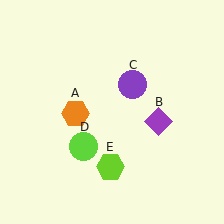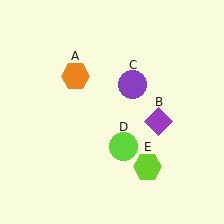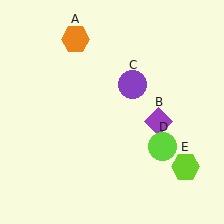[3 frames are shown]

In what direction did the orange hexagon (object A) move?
The orange hexagon (object A) moved up.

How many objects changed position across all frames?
3 objects changed position: orange hexagon (object A), lime circle (object D), lime hexagon (object E).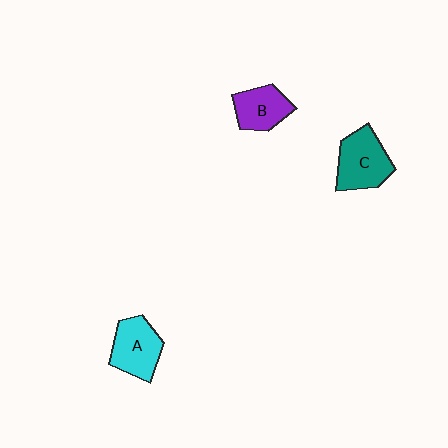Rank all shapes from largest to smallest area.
From largest to smallest: C (teal), A (cyan), B (purple).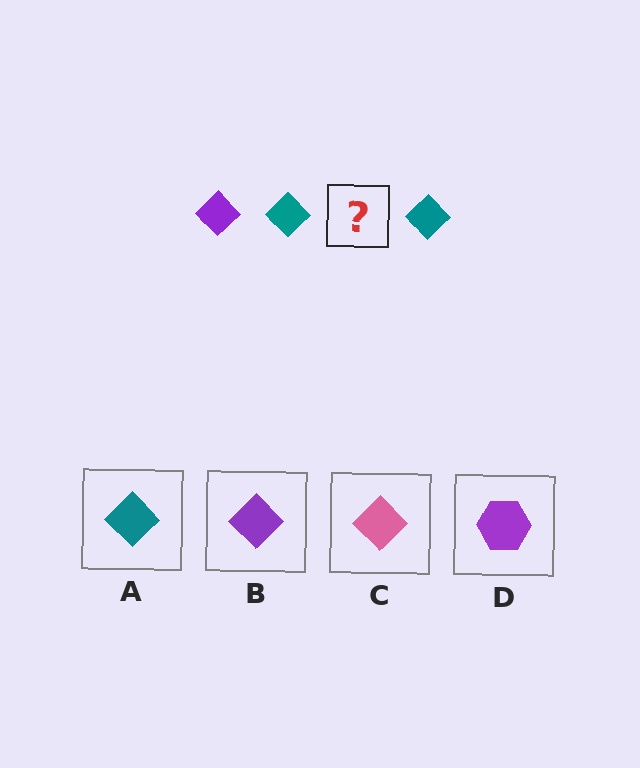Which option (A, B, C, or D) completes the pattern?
B.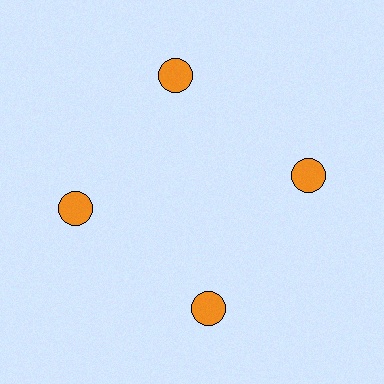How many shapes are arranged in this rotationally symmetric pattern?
There are 4 shapes, arranged in 4 groups of 1.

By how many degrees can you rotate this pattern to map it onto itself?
The pattern maps onto itself every 90 degrees of rotation.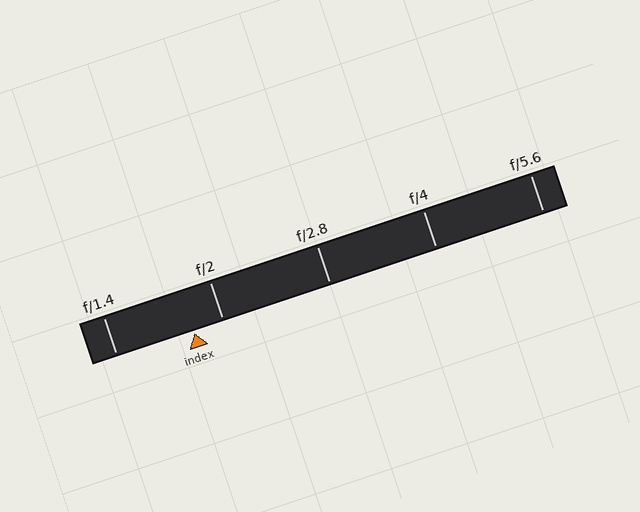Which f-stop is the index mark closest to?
The index mark is closest to f/2.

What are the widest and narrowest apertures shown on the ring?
The widest aperture shown is f/1.4 and the narrowest is f/5.6.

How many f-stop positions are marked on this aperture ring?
There are 5 f-stop positions marked.